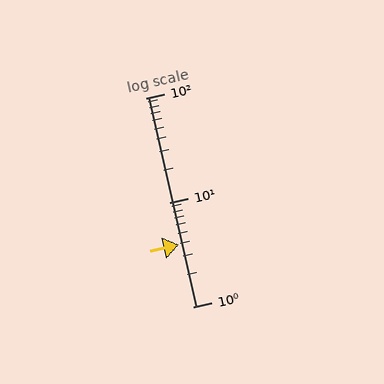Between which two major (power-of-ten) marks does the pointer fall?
The pointer is between 1 and 10.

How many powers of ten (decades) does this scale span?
The scale spans 2 decades, from 1 to 100.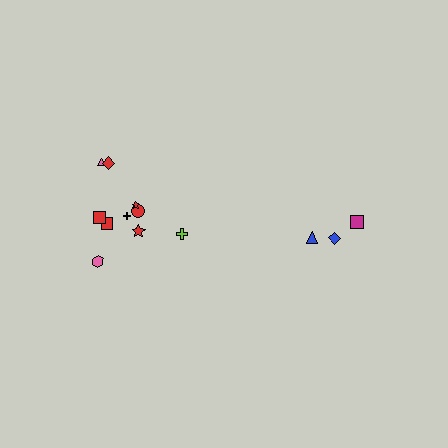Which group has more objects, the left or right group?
The left group.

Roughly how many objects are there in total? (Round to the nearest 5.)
Roughly 15 objects in total.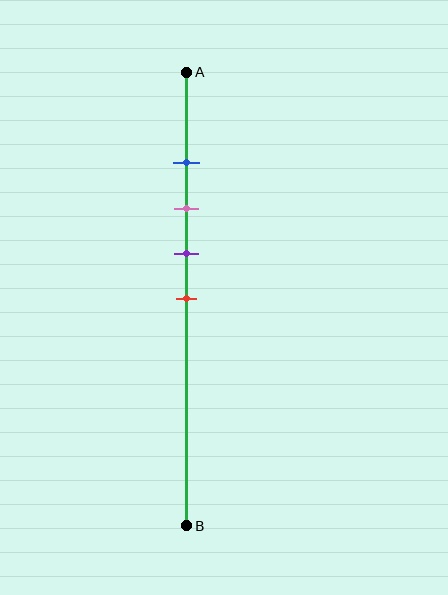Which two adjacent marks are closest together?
The blue and pink marks are the closest adjacent pair.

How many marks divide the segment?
There are 4 marks dividing the segment.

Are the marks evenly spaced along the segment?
Yes, the marks are approximately evenly spaced.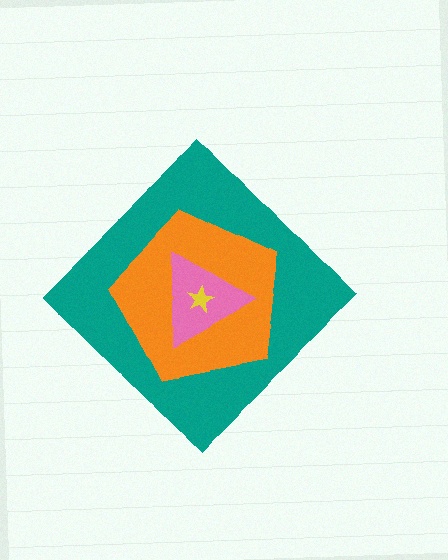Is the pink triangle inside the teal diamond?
Yes.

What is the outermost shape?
The teal diamond.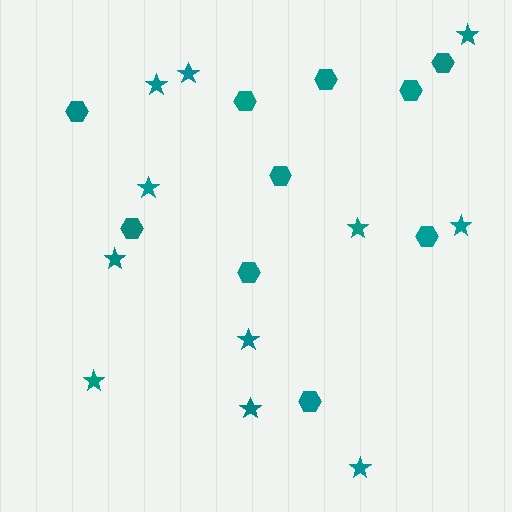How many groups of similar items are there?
There are 2 groups: one group of hexagons (10) and one group of stars (11).